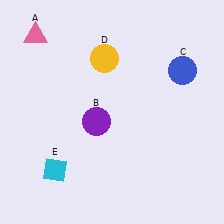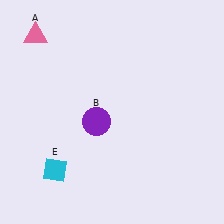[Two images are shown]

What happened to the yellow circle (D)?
The yellow circle (D) was removed in Image 2. It was in the top-left area of Image 1.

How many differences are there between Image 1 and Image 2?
There are 2 differences between the two images.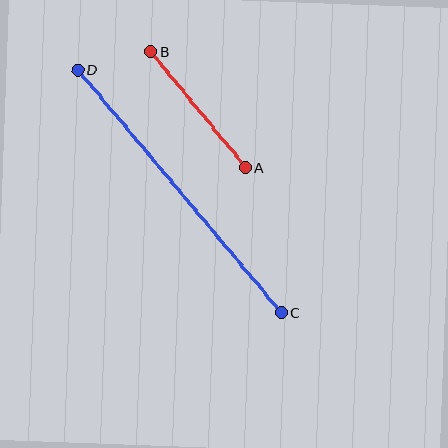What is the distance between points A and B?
The distance is approximately 149 pixels.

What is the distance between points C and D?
The distance is approximately 317 pixels.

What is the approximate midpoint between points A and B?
The midpoint is at approximately (198, 110) pixels.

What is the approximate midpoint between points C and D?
The midpoint is at approximately (179, 191) pixels.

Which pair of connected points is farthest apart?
Points C and D are farthest apart.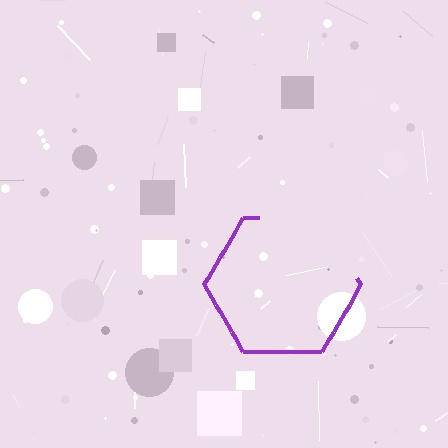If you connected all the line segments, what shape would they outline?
They would outline a hexagon.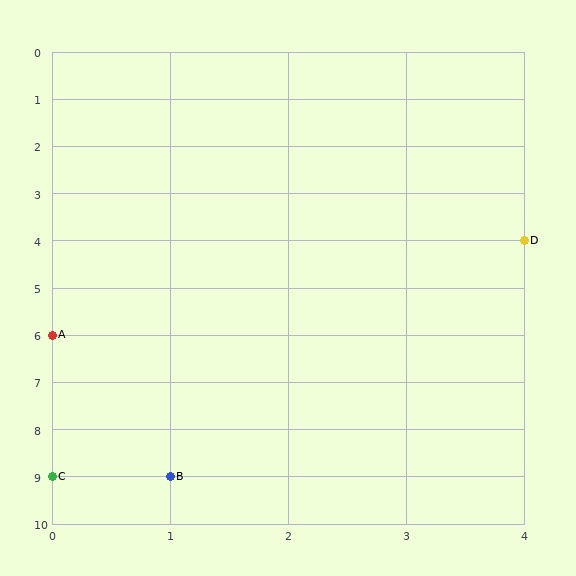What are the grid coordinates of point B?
Point B is at grid coordinates (1, 9).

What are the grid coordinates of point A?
Point A is at grid coordinates (0, 6).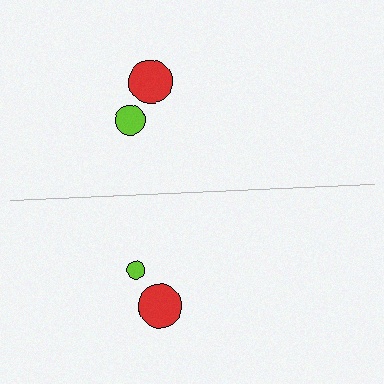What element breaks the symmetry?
The lime circle on the bottom side has a different size than its mirror counterpart.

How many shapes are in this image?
There are 4 shapes in this image.